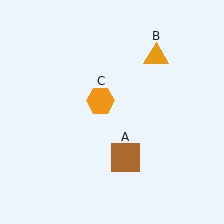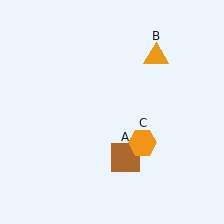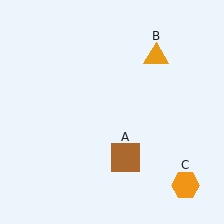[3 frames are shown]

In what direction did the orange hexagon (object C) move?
The orange hexagon (object C) moved down and to the right.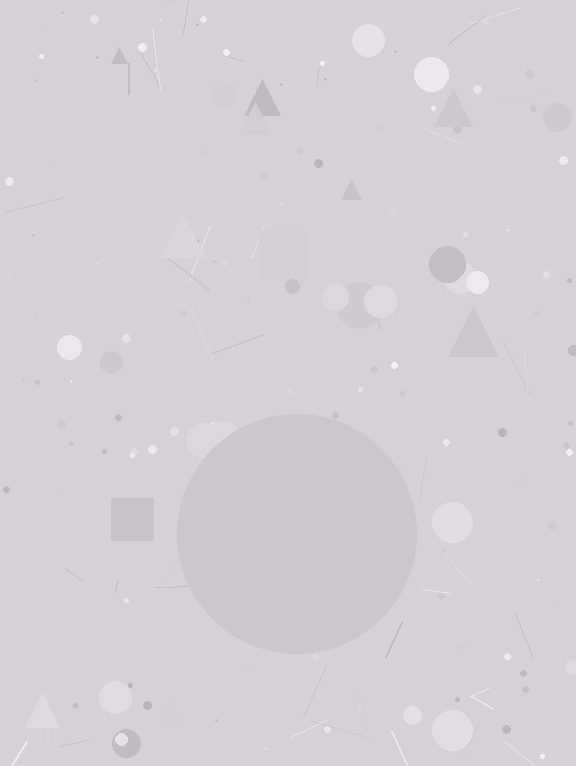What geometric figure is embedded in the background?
A circle is embedded in the background.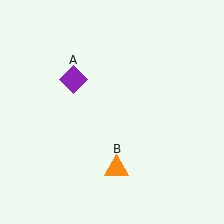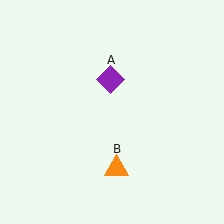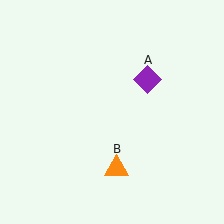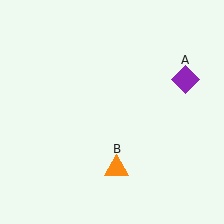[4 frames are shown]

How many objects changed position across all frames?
1 object changed position: purple diamond (object A).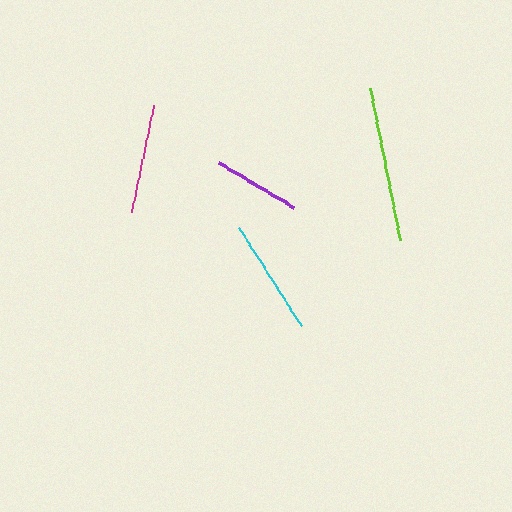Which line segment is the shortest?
The purple line is the shortest at approximately 87 pixels.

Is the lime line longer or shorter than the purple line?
The lime line is longer than the purple line.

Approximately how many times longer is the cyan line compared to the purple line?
The cyan line is approximately 1.3 times the length of the purple line.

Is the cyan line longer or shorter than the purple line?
The cyan line is longer than the purple line.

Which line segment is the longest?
The lime line is the longest at approximately 155 pixels.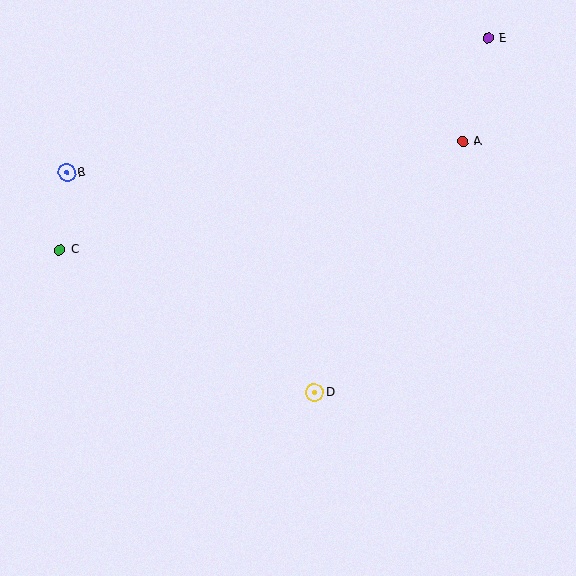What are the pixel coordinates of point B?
Point B is at (67, 173).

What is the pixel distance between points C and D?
The distance between C and D is 292 pixels.